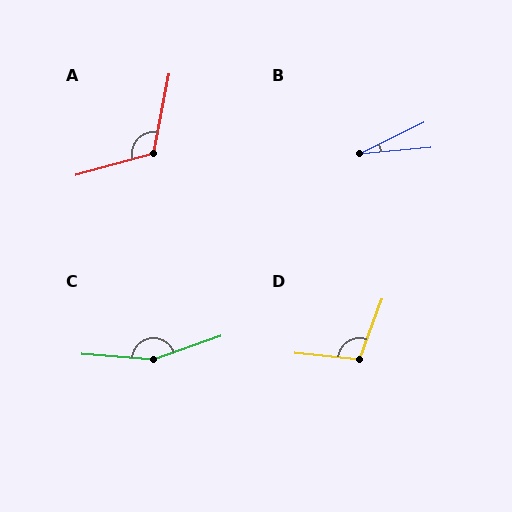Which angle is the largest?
C, at approximately 157 degrees.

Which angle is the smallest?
B, at approximately 21 degrees.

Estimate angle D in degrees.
Approximately 104 degrees.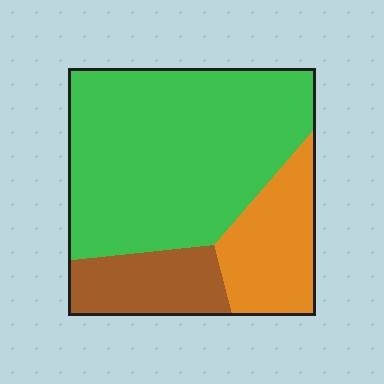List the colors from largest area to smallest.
From largest to smallest: green, orange, brown.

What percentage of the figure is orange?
Orange covers 20% of the figure.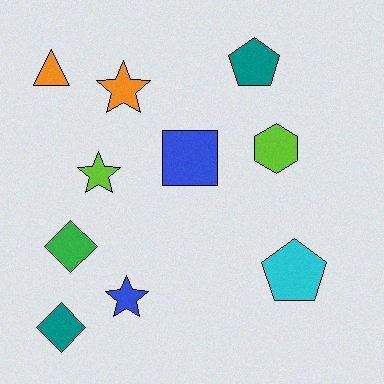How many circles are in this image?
There are no circles.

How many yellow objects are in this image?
There are no yellow objects.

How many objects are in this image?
There are 10 objects.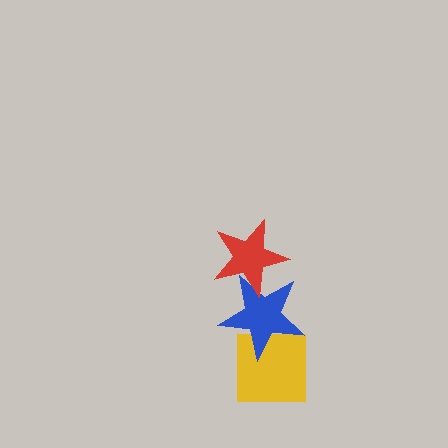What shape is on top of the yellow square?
The blue star is on top of the yellow square.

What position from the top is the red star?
The red star is 1st from the top.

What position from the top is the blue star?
The blue star is 2nd from the top.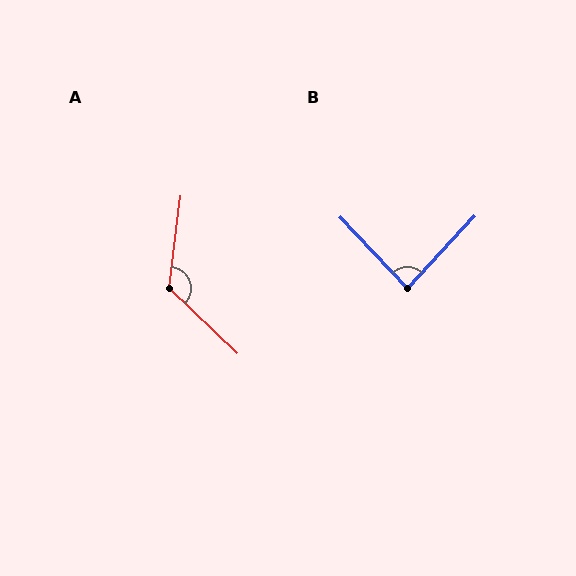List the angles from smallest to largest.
B (87°), A (127°).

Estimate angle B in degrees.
Approximately 87 degrees.